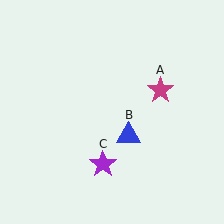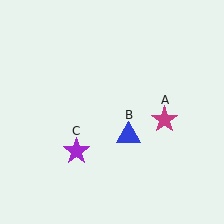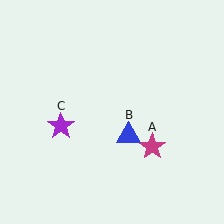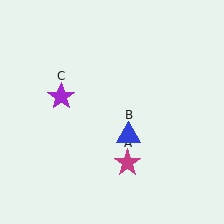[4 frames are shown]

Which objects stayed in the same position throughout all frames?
Blue triangle (object B) remained stationary.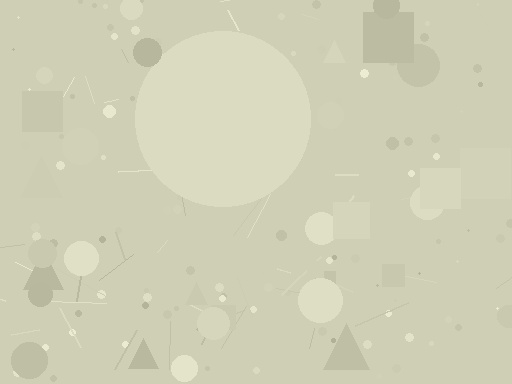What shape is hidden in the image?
A circle is hidden in the image.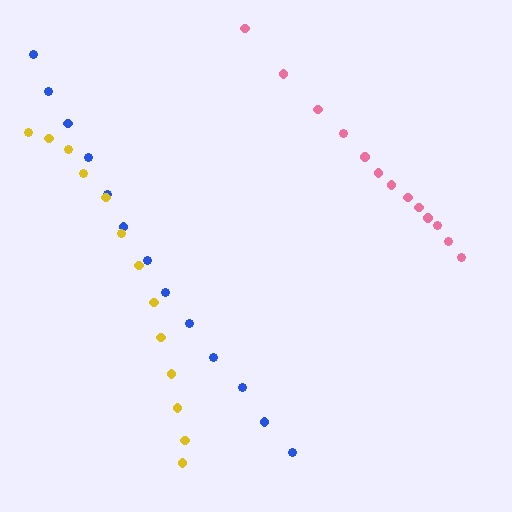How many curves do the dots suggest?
There are 3 distinct paths.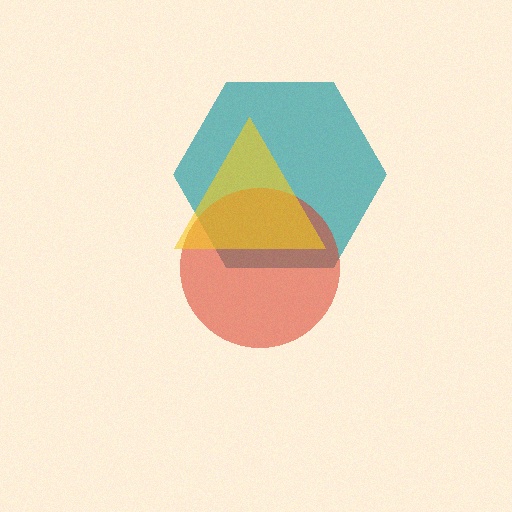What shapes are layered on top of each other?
The layered shapes are: a teal hexagon, a red circle, a yellow triangle.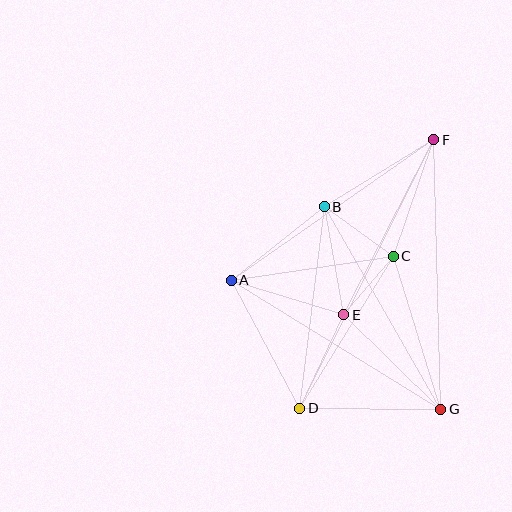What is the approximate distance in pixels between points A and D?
The distance between A and D is approximately 146 pixels.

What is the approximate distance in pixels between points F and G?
The distance between F and G is approximately 270 pixels.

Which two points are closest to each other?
Points C and E are closest to each other.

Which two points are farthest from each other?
Points D and F are farthest from each other.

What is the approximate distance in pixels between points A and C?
The distance between A and C is approximately 164 pixels.